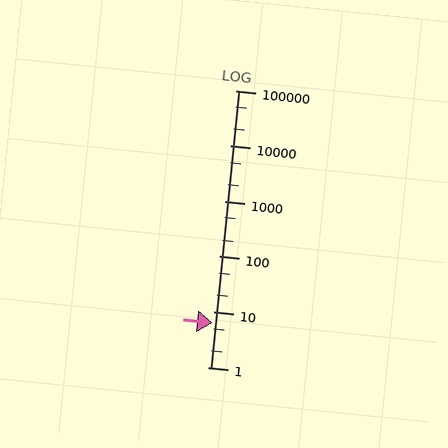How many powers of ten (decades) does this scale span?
The scale spans 5 decades, from 1 to 100000.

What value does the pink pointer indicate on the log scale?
The pointer indicates approximately 6.4.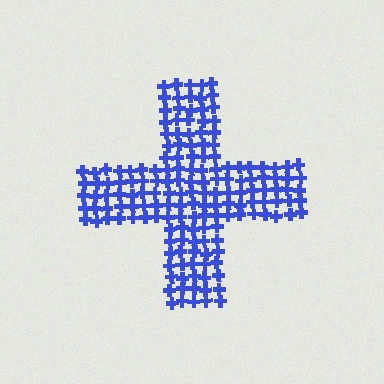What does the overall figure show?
The overall figure shows a cross.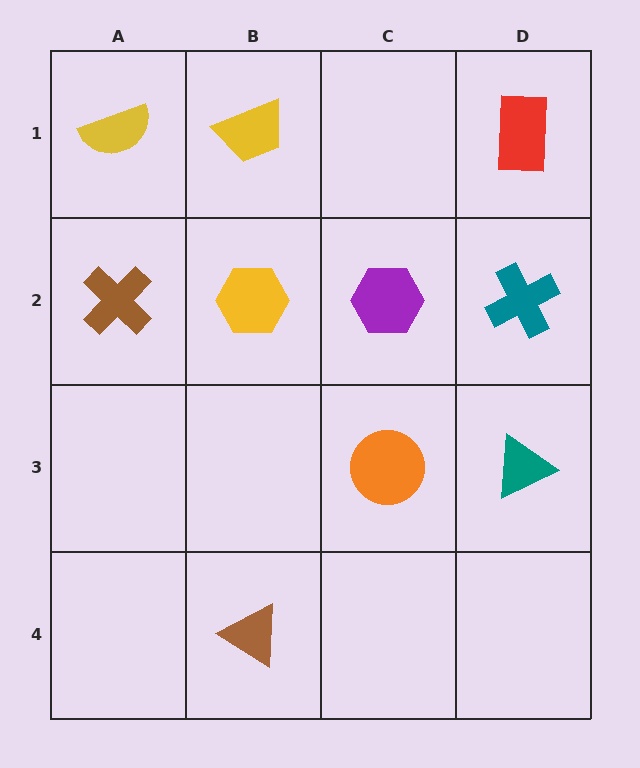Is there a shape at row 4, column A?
No, that cell is empty.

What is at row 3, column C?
An orange circle.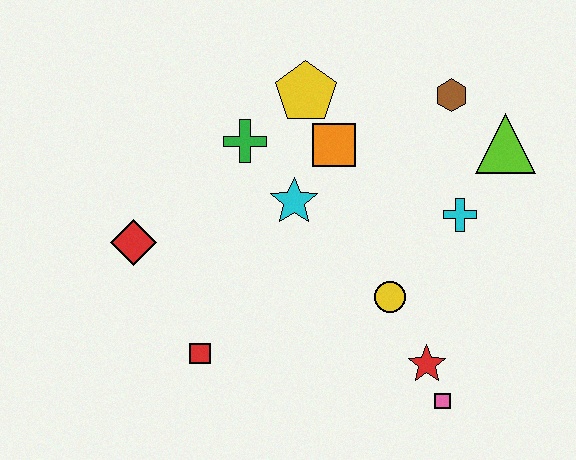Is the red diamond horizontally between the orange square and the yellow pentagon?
No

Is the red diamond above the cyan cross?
No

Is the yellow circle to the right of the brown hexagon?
No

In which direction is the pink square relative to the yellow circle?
The pink square is below the yellow circle.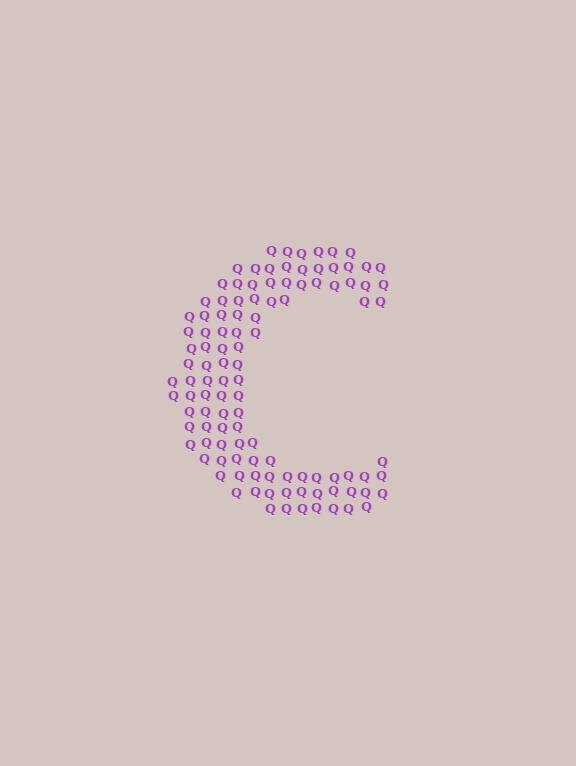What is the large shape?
The large shape is the letter C.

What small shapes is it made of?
It is made of small letter Q's.